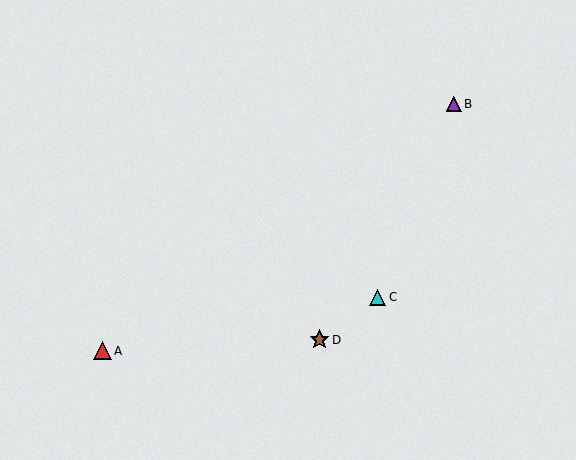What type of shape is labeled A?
Shape A is a red triangle.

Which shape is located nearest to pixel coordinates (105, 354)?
The red triangle (labeled A) at (102, 351) is nearest to that location.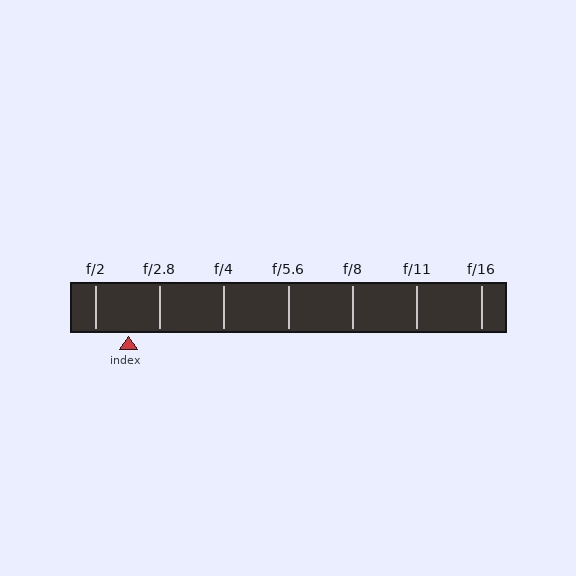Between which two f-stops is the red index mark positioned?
The index mark is between f/2 and f/2.8.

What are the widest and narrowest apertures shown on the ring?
The widest aperture shown is f/2 and the narrowest is f/16.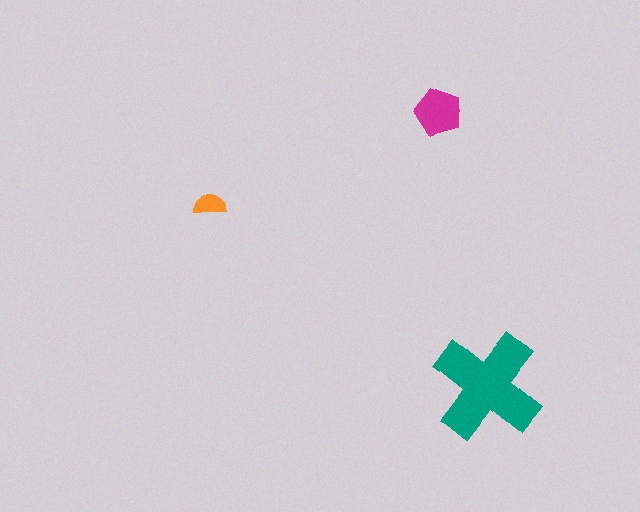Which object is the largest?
The teal cross.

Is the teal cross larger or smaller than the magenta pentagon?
Larger.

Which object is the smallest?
The orange semicircle.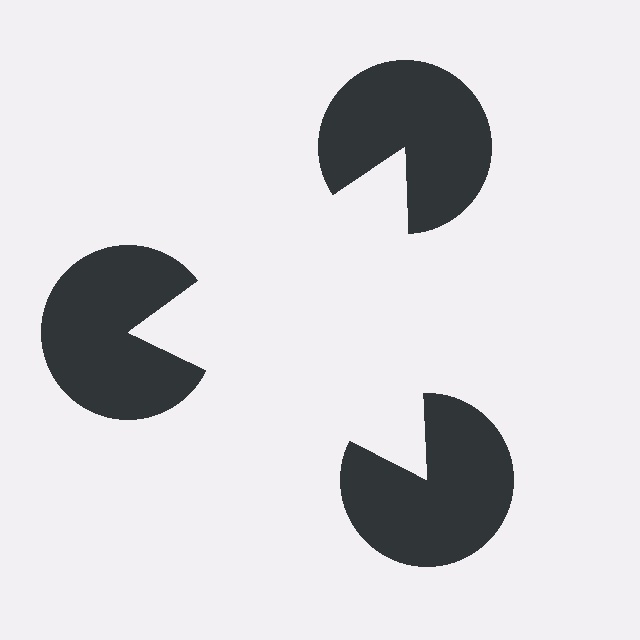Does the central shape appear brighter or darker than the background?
It typically appears slightly brighter than the background, even though no actual brightness change is drawn.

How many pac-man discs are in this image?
There are 3 — one at each vertex of the illusory triangle.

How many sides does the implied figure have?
3 sides.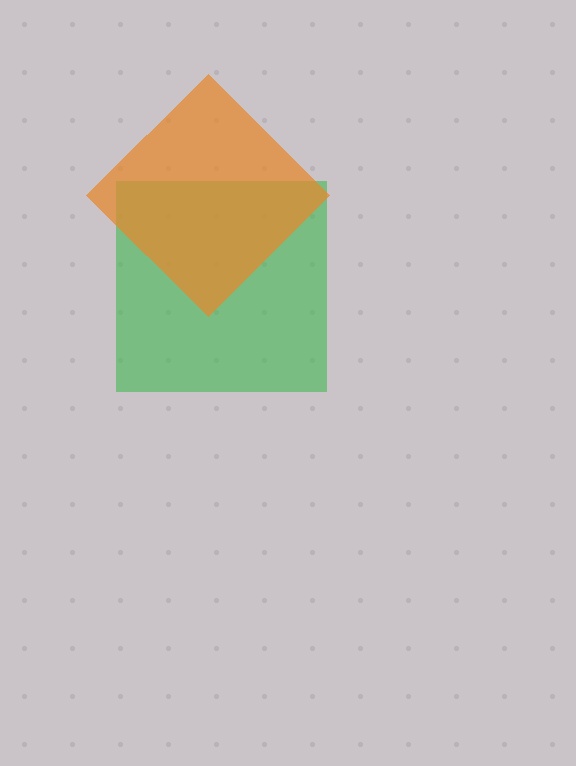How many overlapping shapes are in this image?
There are 2 overlapping shapes in the image.